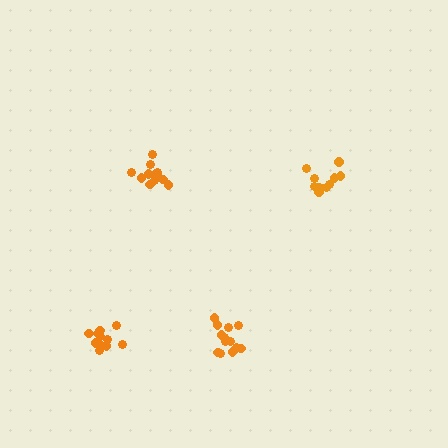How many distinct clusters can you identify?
There are 4 distinct clusters.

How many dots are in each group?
Group 1: 13 dots, Group 2: 12 dots, Group 3: 10 dots, Group 4: 11 dots (46 total).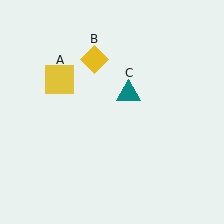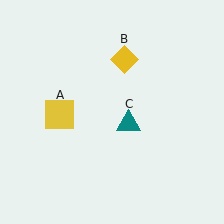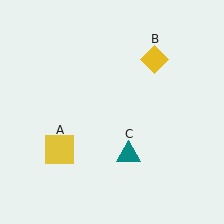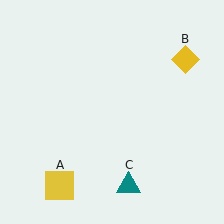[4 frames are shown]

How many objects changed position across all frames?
3 objects changed position: yellow square (object A), yellow diamond (object B), teal triangle (object C).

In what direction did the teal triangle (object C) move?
The teal triangle (object C) moved down.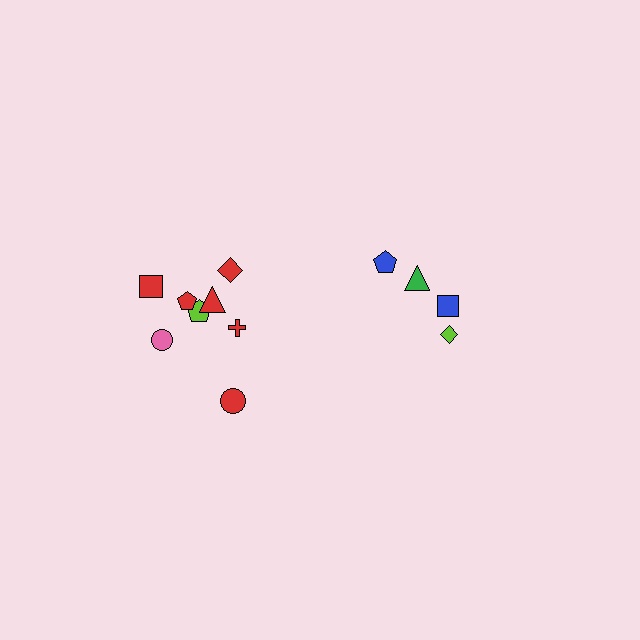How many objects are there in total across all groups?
There are 12 objects.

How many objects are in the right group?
There are 4 objects.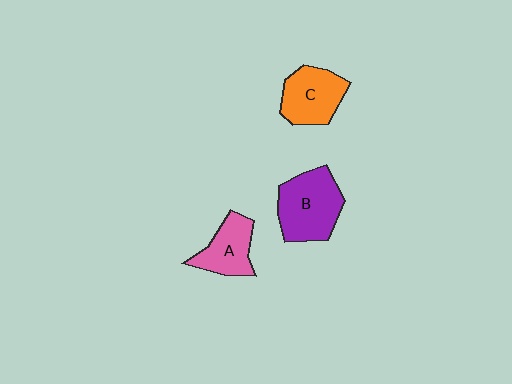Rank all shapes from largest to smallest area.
From largest to smallest: B (purple), C (orange), A (pink).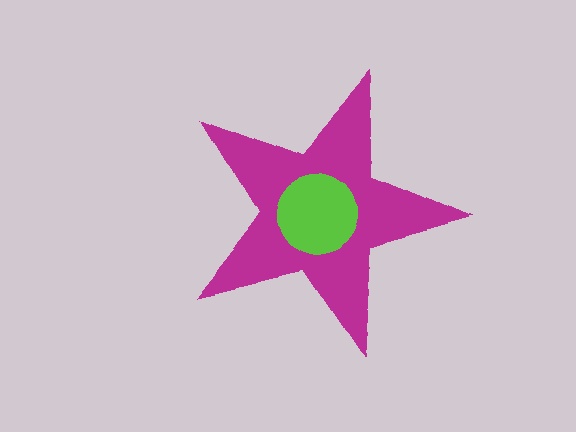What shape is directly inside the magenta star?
The lime circle.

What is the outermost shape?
The magenta star.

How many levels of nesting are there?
2.